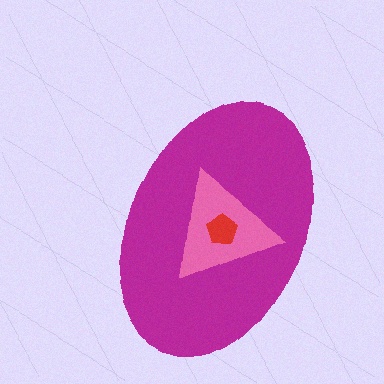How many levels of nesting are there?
3.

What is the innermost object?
The red pentagon.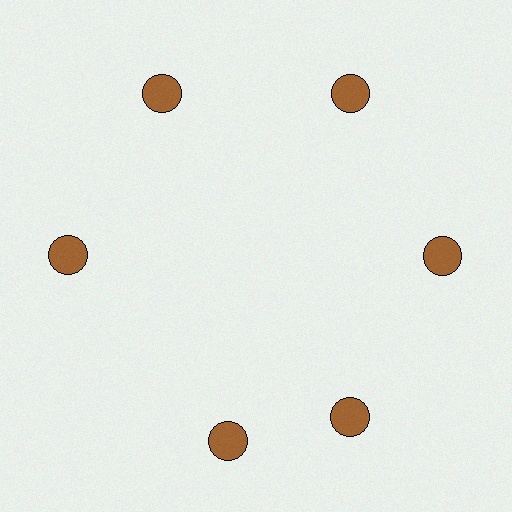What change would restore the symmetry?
The symmetry would be restored by rotating it back into even spacing with its neighbors so that all 6 circles sit at equal angles and equal distance from the center.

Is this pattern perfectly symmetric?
No. The 6 brown circles are arranged in a ring, but one element near the 7 o'clock position is rotated out of alignment along the ring, breaking the 6-fold rotational symmetry.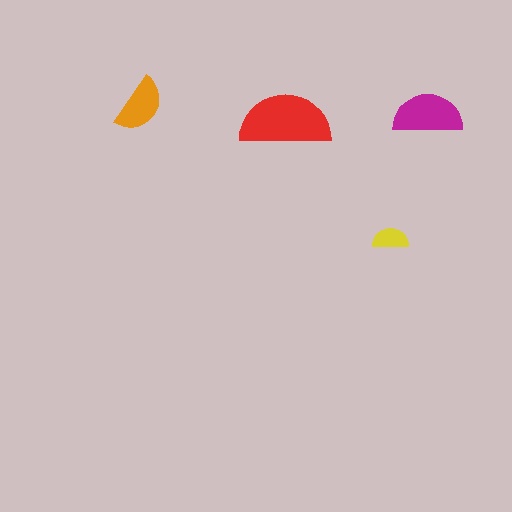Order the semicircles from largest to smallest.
the red one, the magenta one, the orange one, the yellow one.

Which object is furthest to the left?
The orange semicircle is leftmost.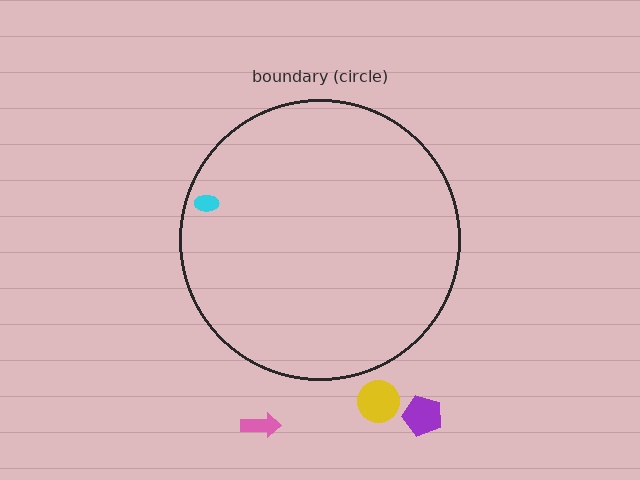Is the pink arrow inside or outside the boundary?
Outside.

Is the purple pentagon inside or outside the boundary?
Outside.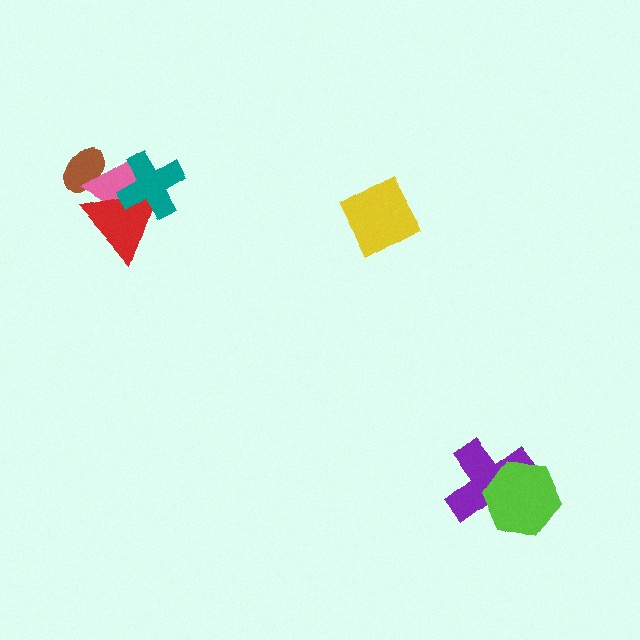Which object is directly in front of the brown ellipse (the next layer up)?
The pink triangle is directly in front of the brown ellipse.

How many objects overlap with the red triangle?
3 objects overlap with the red triangle.